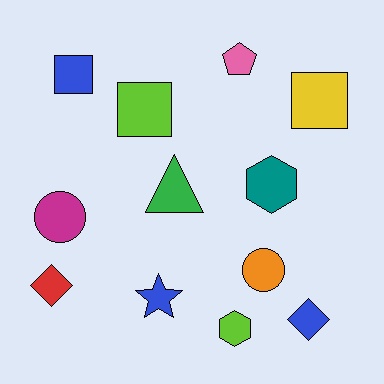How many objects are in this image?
There are 12 objects.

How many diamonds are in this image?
There are 2 diamonds.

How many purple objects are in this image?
There are no purple objects.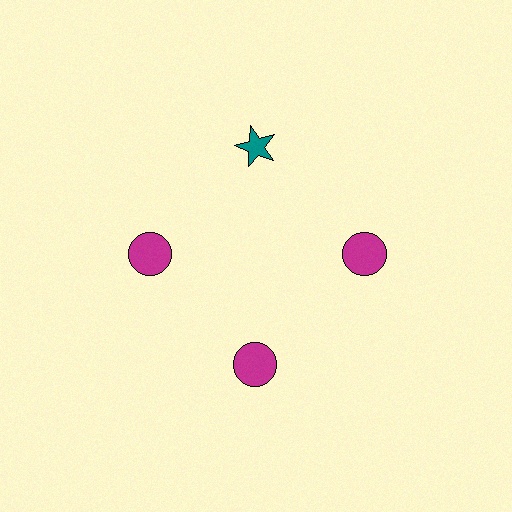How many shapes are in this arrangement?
There are 4 shapes arranged in a ring pattern.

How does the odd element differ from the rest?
It differs in both color (teal instead of magenta) and shape (star instead of circle).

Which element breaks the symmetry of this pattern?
The teal star at roughly the 12 o'clock position breaks the symmetry. All other shapes are magenta circles.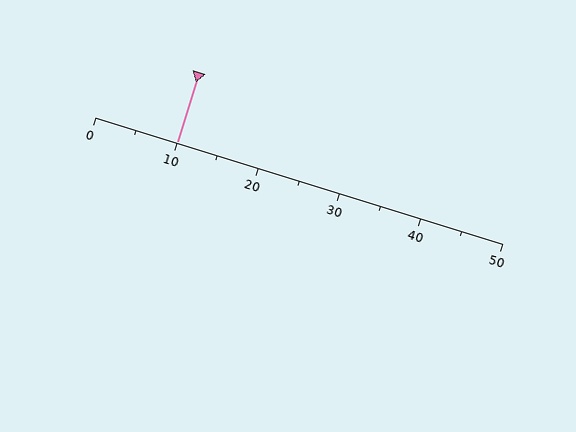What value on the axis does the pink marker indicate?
The marker indicates approximately 10.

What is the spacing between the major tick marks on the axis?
The major ticks are spaced 10 apart.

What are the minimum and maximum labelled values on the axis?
The axis runs from 0 to 50.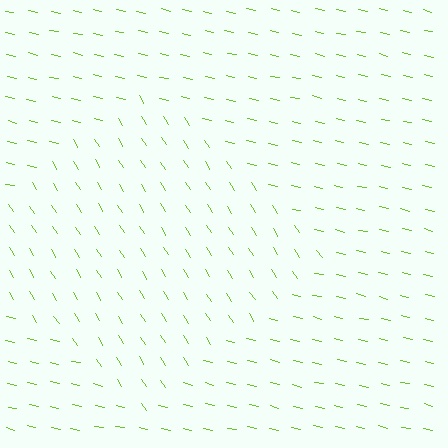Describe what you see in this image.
The image is filled with small lime line segments. A diamond region in the image has lines oriented differently from the surrounding lines, creating a visible texture boundary.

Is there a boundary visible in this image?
Yes, there is a texture boundary formed by a change in line orientation.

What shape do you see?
I see a diamond.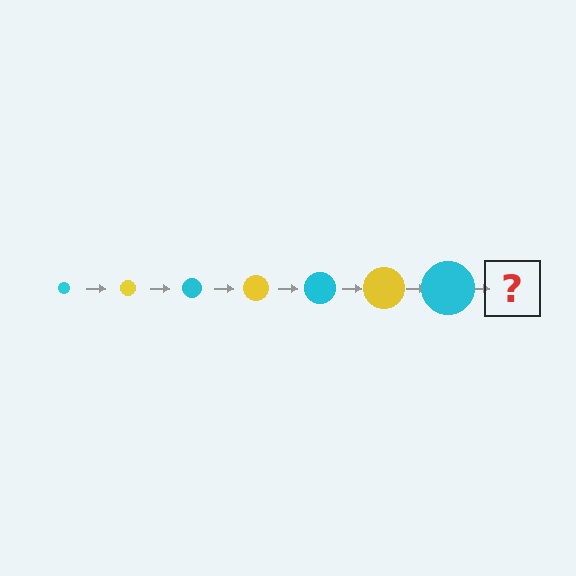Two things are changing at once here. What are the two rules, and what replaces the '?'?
The two rules are that the circle grows larger each step and the color cycles through cyan and yellow. The '?' should be a yellow circle, larger than the previous one.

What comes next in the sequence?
The next element should be a yellow circle, larger than the previous one.